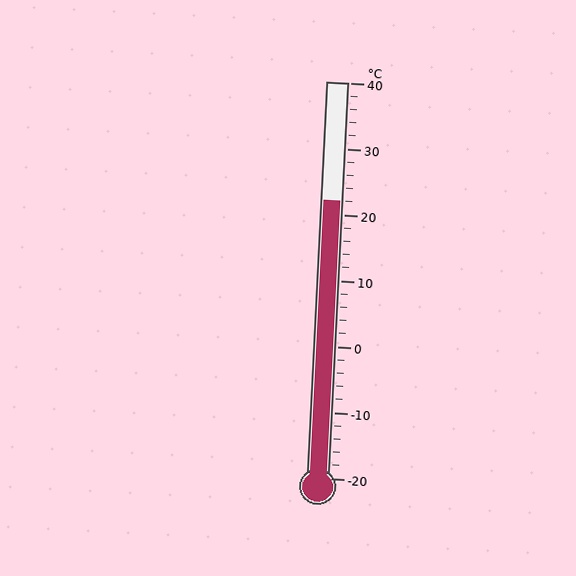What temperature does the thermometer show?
The thermometer shows approximately 22°C.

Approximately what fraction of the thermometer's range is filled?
The thermometer is filled to approximately 70% of its range.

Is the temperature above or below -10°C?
The temperature is above -10°C.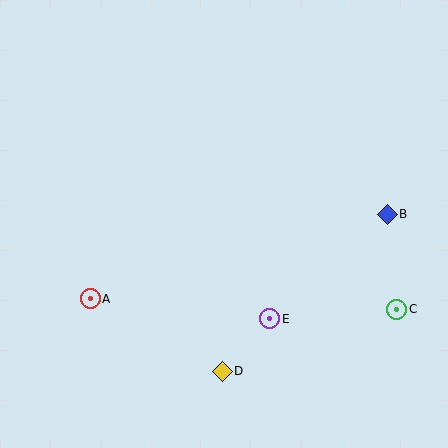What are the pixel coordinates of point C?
Point C is at (397, 309).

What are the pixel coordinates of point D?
Point D is at (222, 371).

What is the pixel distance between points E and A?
The distance between E and A is 180 pixels.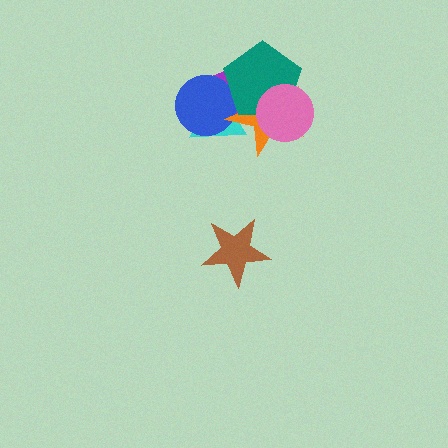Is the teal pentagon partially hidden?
Yes, it is partially covered by another shape.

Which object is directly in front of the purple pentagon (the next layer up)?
The blue circle is directly in front of the purple pentagon.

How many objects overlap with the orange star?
5 objects overlap with the orange star.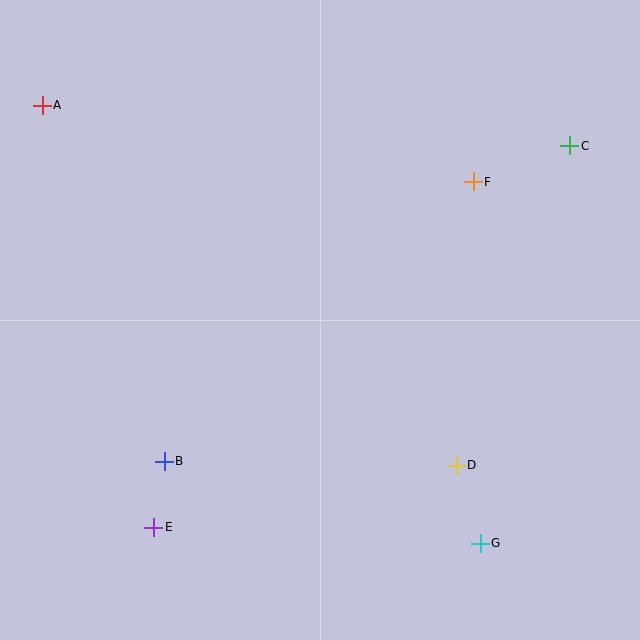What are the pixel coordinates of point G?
Point G is at (480, 543).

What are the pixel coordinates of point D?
Point D is at (456, 465).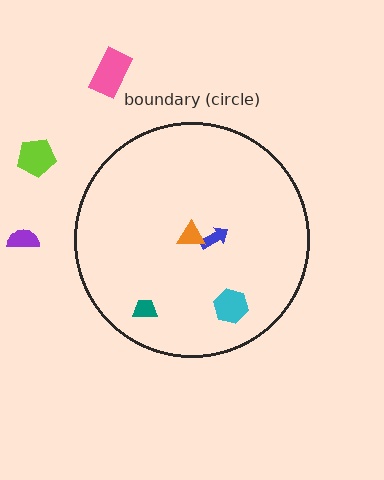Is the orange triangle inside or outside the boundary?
Inside.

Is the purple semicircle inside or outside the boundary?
Outside.